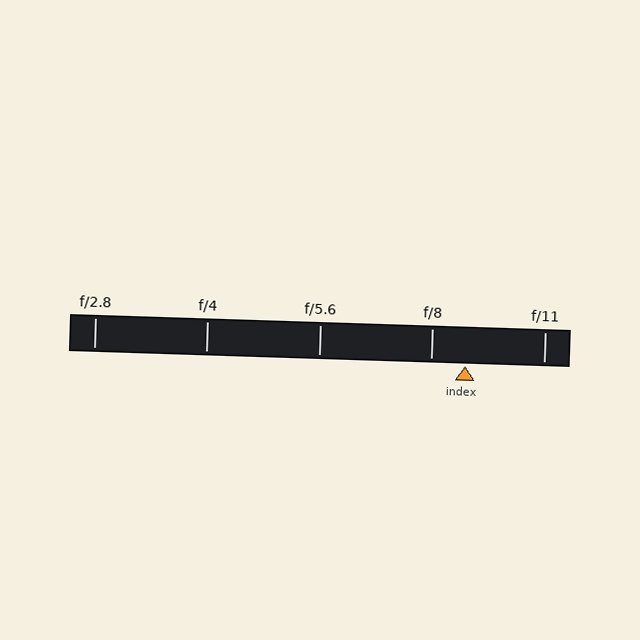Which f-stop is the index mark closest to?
The index mark is closest to f/8.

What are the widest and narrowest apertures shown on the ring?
The widest aperture shown is f/2.8 and the narrowest is f/11.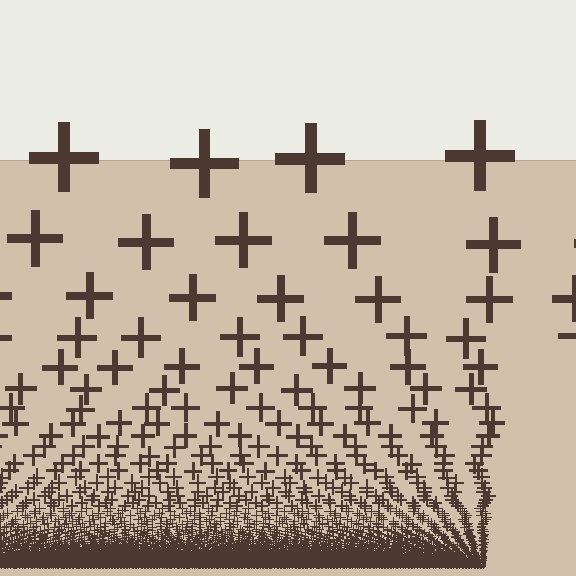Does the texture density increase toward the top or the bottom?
Density increases toward the bottom.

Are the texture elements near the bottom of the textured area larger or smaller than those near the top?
Smaller. The gradient is inverted — elements near the bottom are smaller and denser.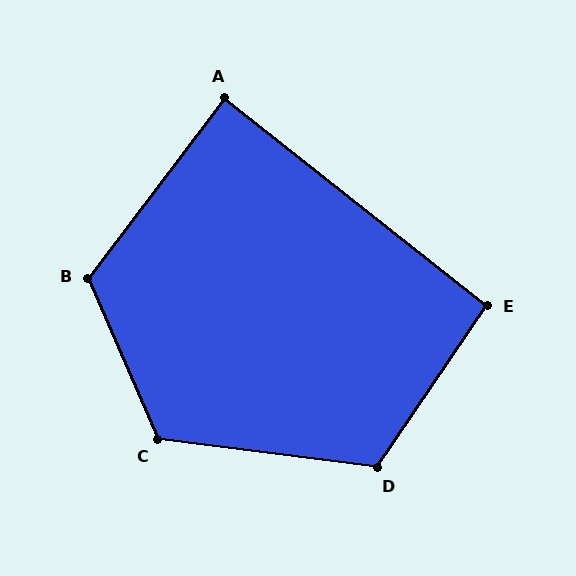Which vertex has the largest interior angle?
C, at approximately 120 degrees.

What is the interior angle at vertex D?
Approximately 117 degrees (obtuse).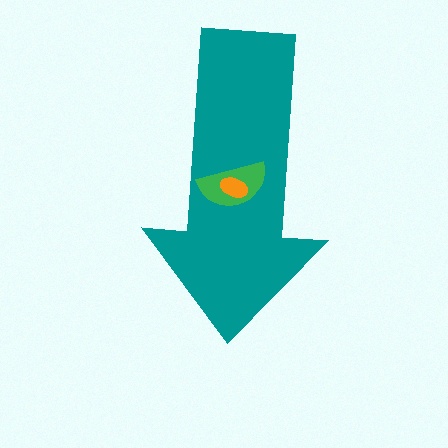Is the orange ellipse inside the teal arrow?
Yes.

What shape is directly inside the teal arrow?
The green semicircle.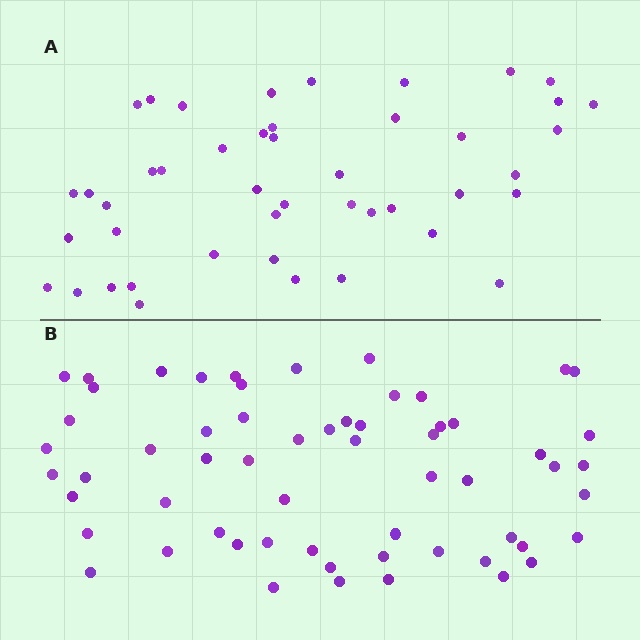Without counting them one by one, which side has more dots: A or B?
Region B (the bottom region) has more dots.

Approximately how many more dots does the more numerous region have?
Region B has approximately 15 more dots than region A.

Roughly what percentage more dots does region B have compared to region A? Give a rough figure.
About 35% more.